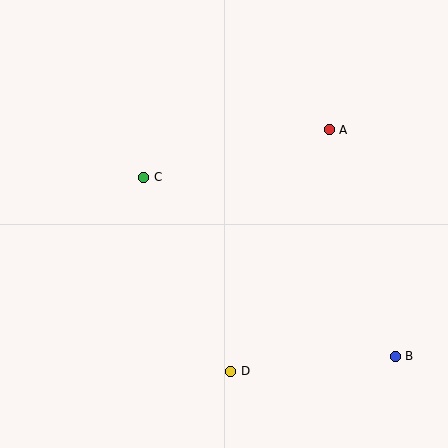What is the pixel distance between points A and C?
The distance between A and C is 191 pixels.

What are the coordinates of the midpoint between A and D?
The midpoint between A and D is at (280, 250).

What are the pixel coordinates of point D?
Point D is at (231, 371).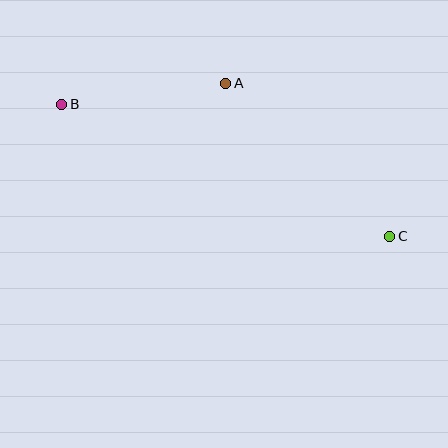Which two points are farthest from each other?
Points B and C are farthest from each other.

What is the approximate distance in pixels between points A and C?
The distance between A and C is approximately 224 pixels.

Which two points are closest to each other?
Points A and B are closest to each other.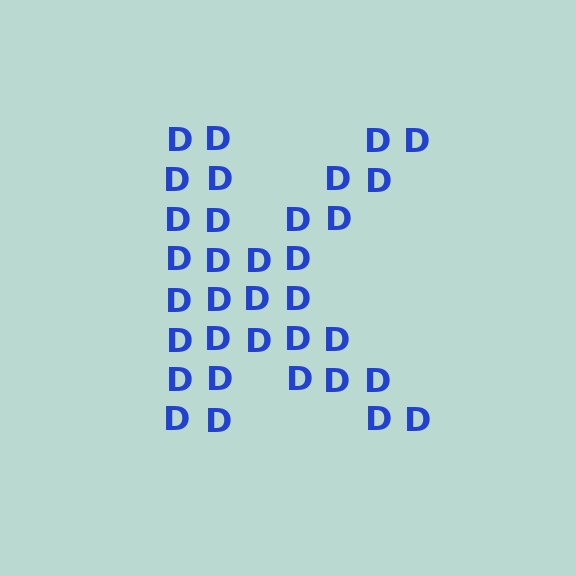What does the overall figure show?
The overall figure shows the letter K.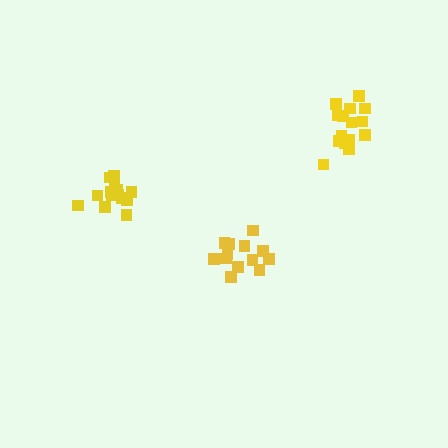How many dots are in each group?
Group 1: 13 dots, Group 2: 14 dots, Group 3: 15 dots (42 total).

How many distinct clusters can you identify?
There are 3 distinct clusters.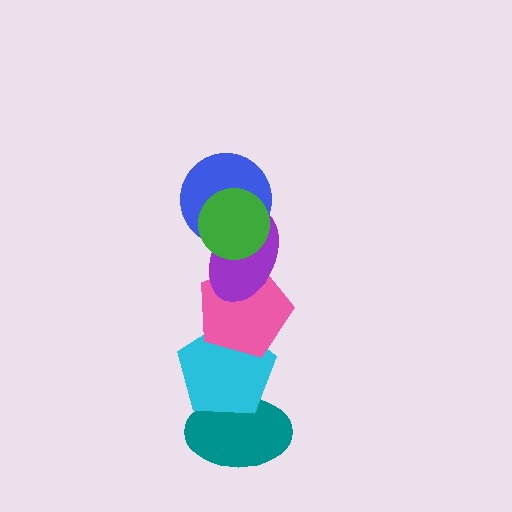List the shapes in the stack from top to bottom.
From top to bottom: the green circle, the blue circle, the purple ellipse, the pink pentagon, the cyan pentagon, the teal ellipse.